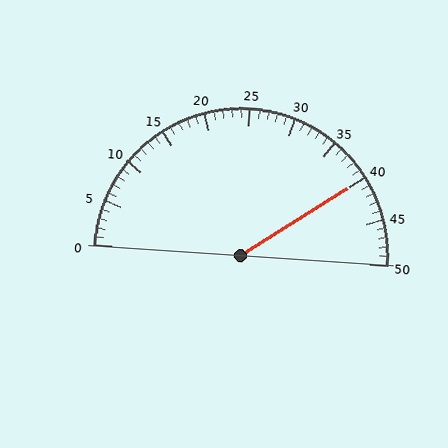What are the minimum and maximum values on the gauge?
The gauge ranges from 0 to 50.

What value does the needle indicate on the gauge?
The needle indicates approximately 40.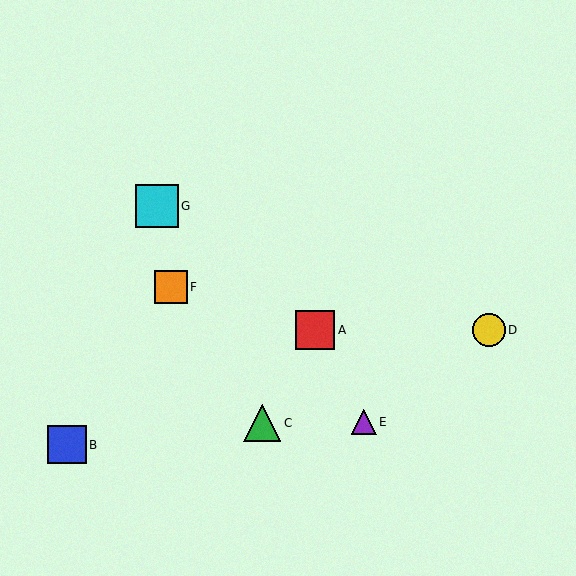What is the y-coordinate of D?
Object D is at y≈330.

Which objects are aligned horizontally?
Objects A, D are aligned horizontally.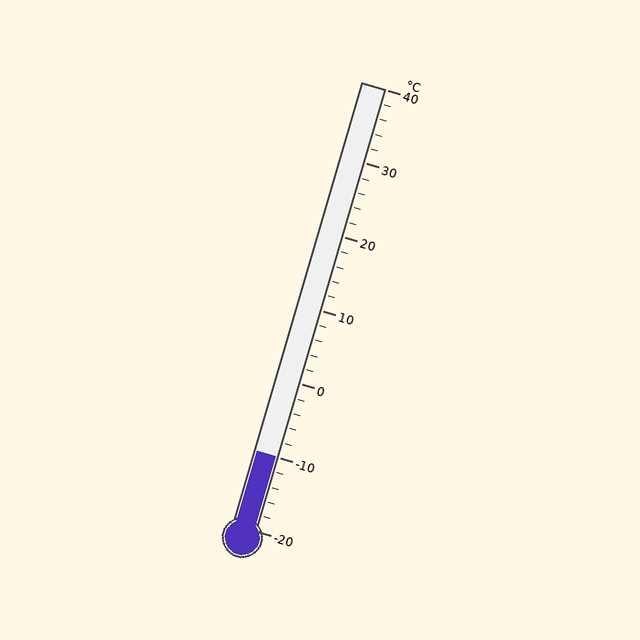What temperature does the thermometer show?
The thermometer shows approximately -10°C.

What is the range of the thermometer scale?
The thermometer scale ranges from -20°C to 40°C.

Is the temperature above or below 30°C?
The temperature is below 30°C.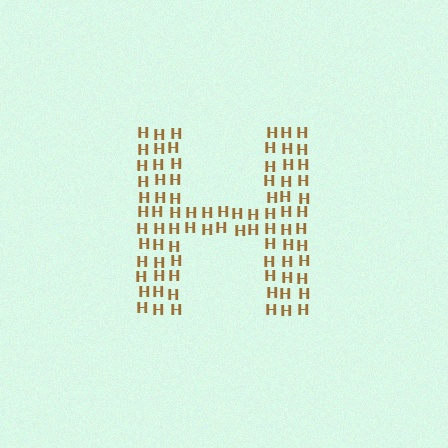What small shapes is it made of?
It is made of small letter H's.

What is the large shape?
The large shape is the letter H.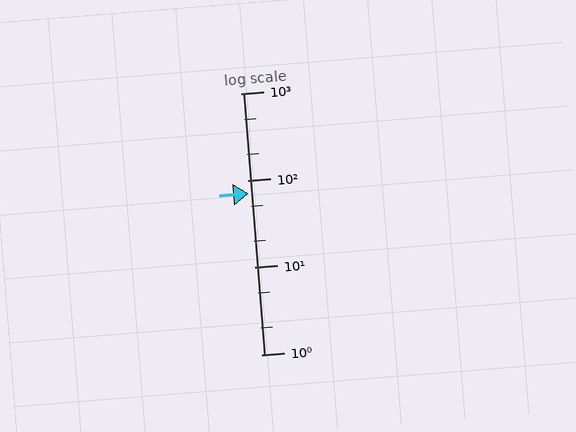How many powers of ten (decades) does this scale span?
The scale spans 3 decades, from 1 to 1000.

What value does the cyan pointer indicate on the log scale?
The pointer indicates approximately 70.